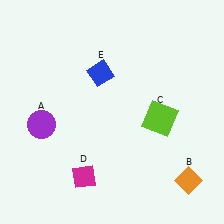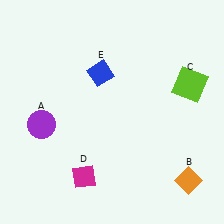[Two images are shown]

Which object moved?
The lime square (C) moved up.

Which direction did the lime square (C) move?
The lime square (C) moved up.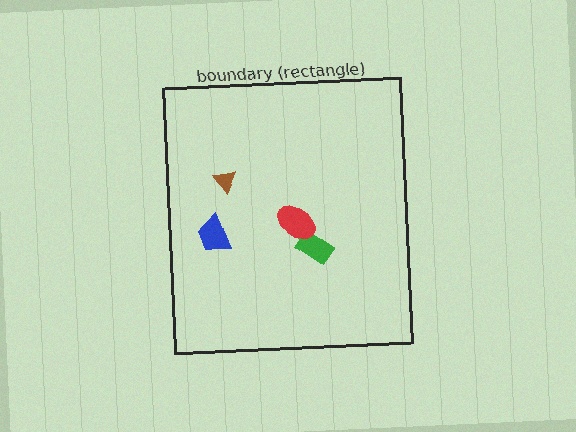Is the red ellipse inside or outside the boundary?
Inside.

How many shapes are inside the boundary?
4 inside, 0 outside.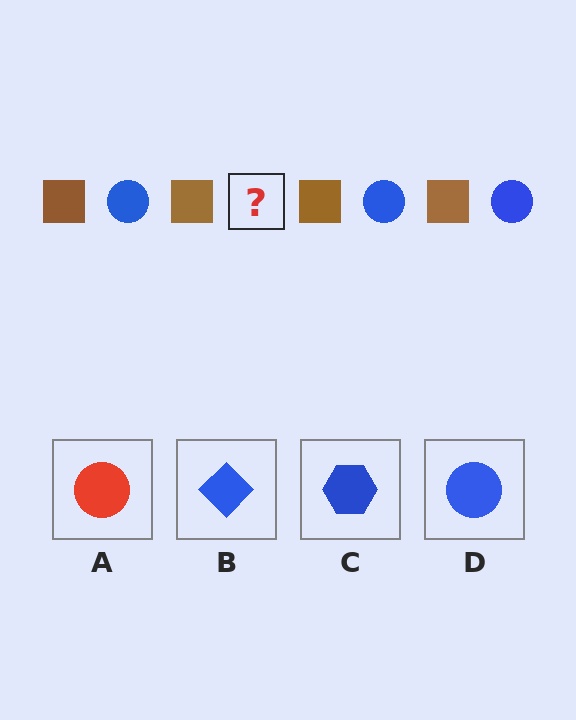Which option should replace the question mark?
Option D.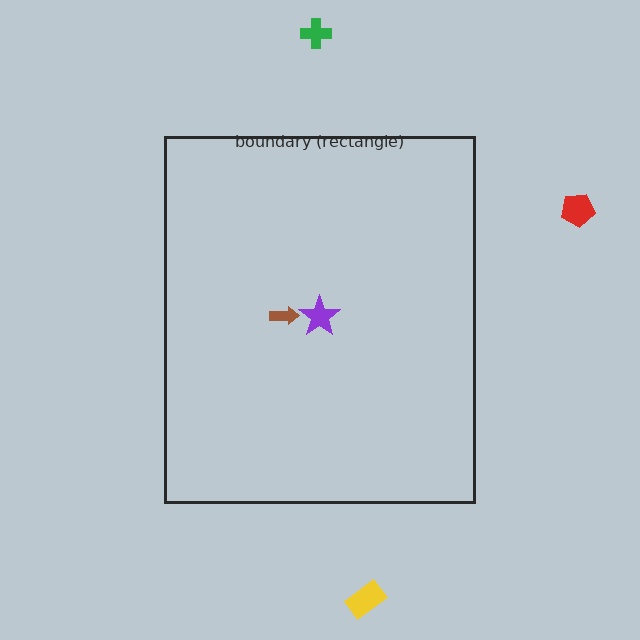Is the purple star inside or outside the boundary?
Inside.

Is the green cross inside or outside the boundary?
Outside.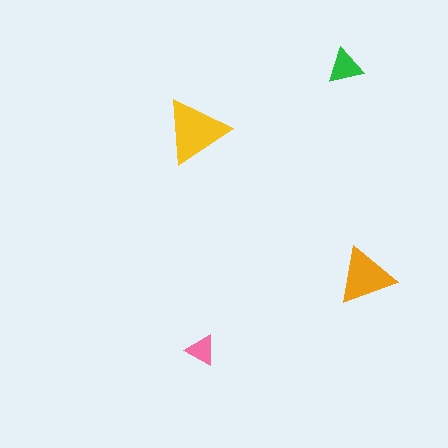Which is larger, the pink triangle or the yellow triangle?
The yellow one.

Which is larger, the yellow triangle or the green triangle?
The yellow one.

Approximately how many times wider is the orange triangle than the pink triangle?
About 2 times wider.